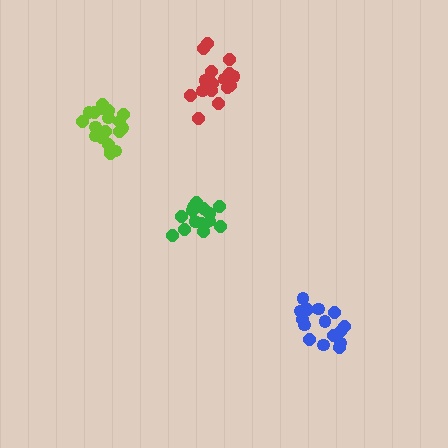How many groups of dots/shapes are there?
There are 4 groups.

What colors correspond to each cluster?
The clusters are colored: red, green, blue, lime.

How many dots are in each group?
Group 1: 17 dots, Group 2: 15 dots, Group 3: 15 dots, Group 4: 20 dots (67 total).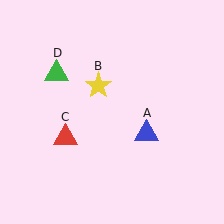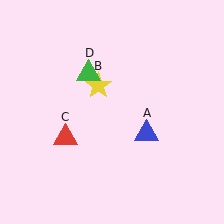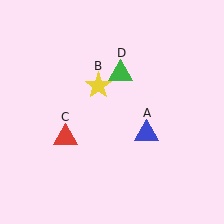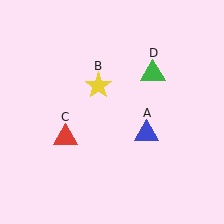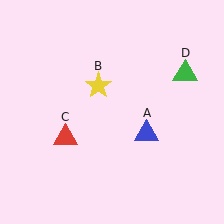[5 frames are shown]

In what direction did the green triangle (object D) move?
The green triangle (object D) moved right.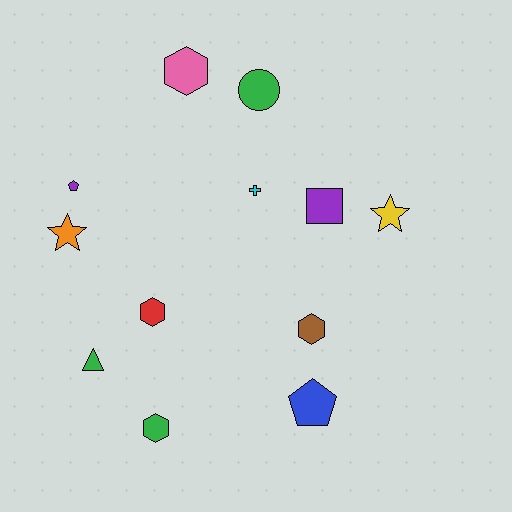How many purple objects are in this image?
There are 2 purple objects.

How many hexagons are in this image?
There are 4 hexagons.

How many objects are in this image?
There are 12 objects.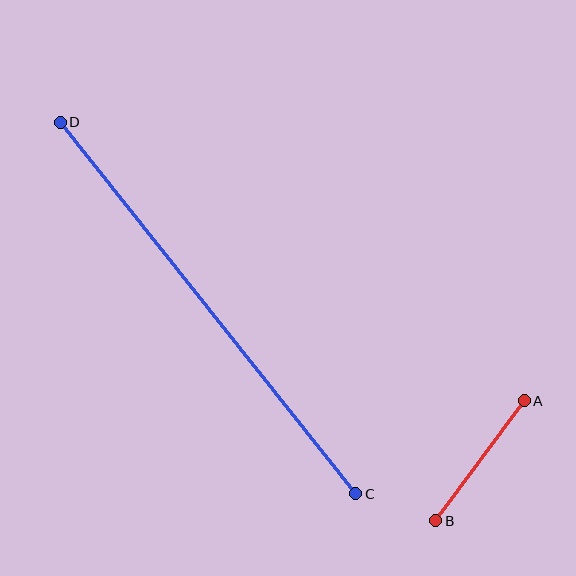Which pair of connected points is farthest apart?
Points C and D are farthest apart.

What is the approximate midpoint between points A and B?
The midpoint is at approximately (480, 461) pixels.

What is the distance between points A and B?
The distance is approximately 149 pixels.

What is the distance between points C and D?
The distance is approximately 475 pixels.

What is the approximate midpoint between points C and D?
The midpoint is at approximately (208, 308) pixels.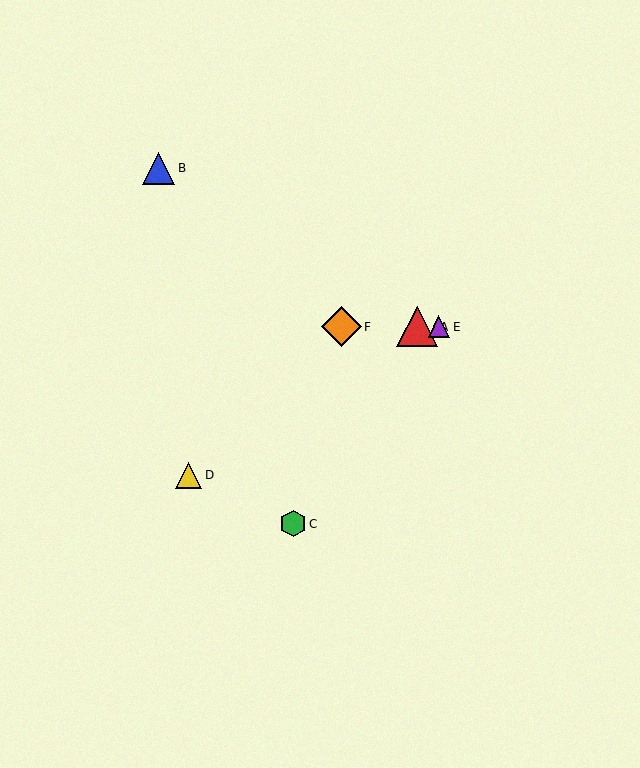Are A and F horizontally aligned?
Yes, both are at y≈327.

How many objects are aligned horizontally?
3 objects (A, E, F) are aligned horizontally.